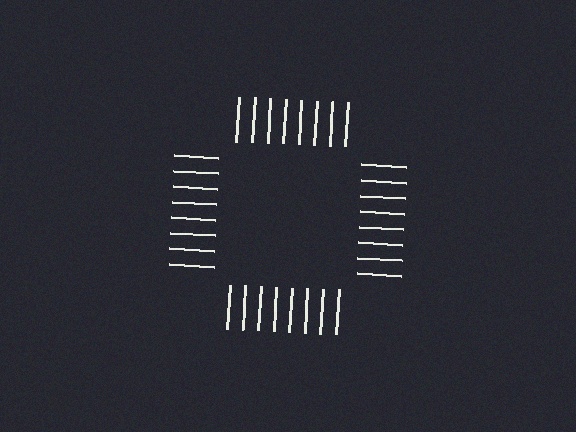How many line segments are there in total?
32 — 8 along each of the 4 edges.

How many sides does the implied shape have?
4 sides — the line-ends trace a square.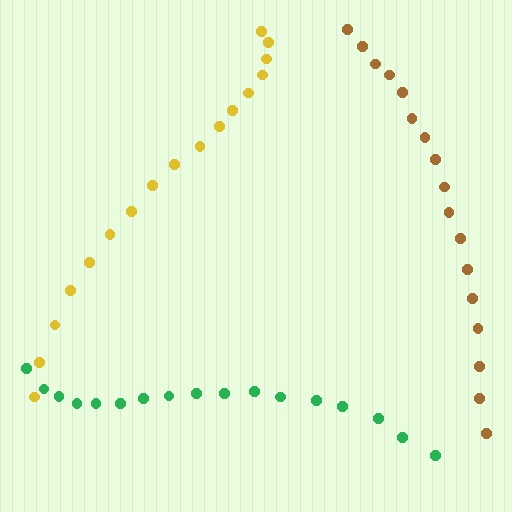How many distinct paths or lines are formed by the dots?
There are 3 distinct paths.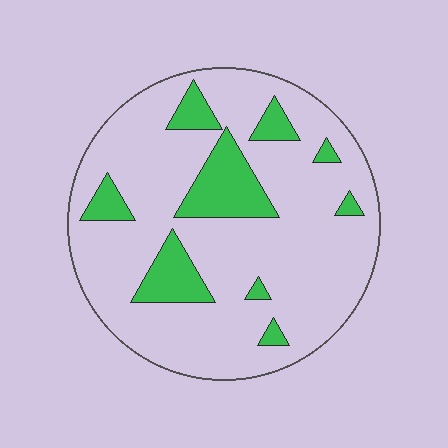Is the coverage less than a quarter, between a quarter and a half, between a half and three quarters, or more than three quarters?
Less than a quarter.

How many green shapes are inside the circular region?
9.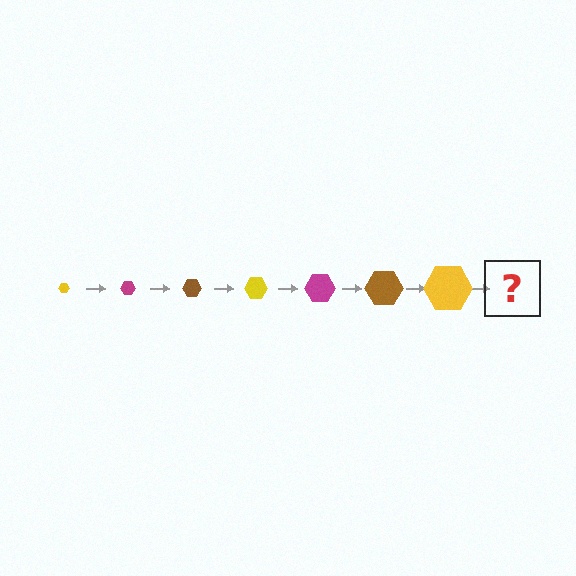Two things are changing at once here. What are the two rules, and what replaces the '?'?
The two rules are that the hexagon grows larger each step and the color cycles through yellow, magenta, and brown. The '?' should be a magenta hexagon, larger than the previous one.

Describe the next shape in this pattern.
It should be a magenta hexagon, larger than the previous one.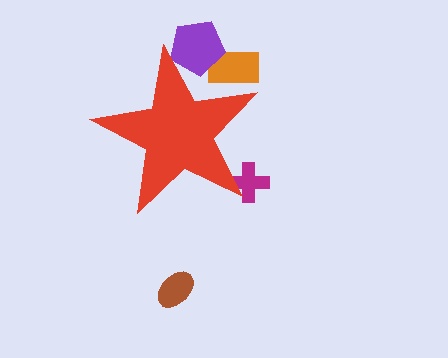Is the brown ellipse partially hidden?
No, the brown ellipse is fully visible.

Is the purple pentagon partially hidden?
Yes, the purple pentagon is partially hidden behind the red star.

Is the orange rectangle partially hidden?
Yes, the orange rectangle is partially hidden behind the red star.